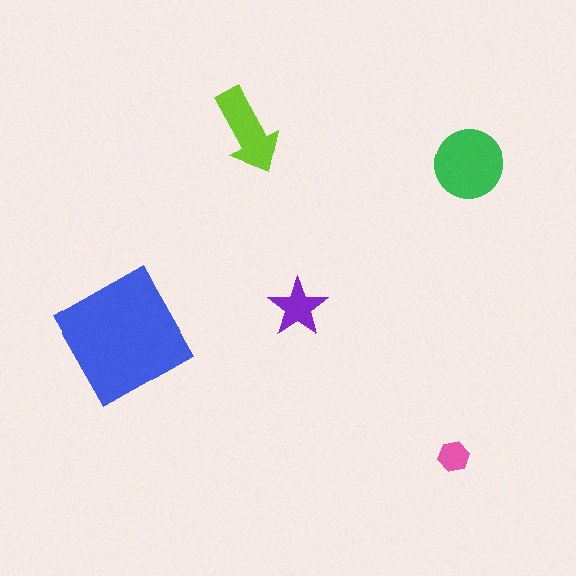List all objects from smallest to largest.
The pink hexagon, the purple star, the lime arrow, the green circle, the blue square.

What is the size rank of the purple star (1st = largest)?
4th.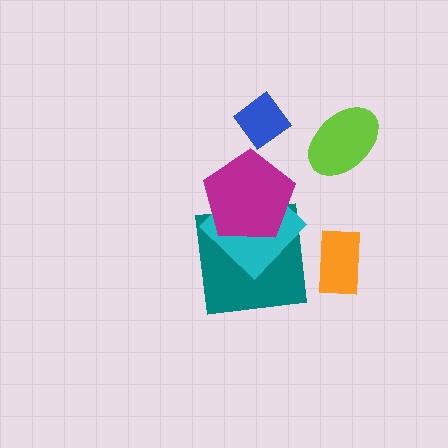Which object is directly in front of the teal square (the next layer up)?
The cyan diamond is directly in front of the teal square.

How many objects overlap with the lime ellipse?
0 objects overlap with the lime ellipse.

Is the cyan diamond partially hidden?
Yes, it is partially covered by another shape.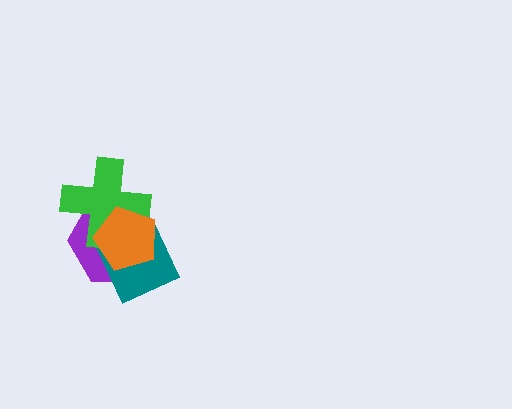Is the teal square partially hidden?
Yes, it is partially covered by another shape.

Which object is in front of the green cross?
The orange pentagon is in front of the green cross.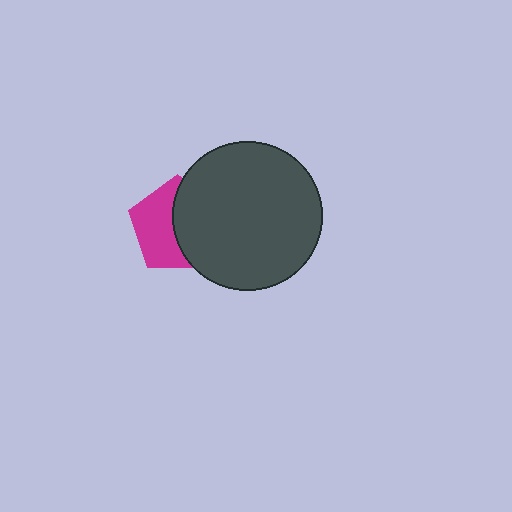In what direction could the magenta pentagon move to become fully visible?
The magenta pentagon could move left. That would shift it out from behind the dark gray circle entirely.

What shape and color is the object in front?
The object in front is a dark gray circle.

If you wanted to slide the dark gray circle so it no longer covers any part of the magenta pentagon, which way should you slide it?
Slide it right — that is the most direct way to separate the two shapes.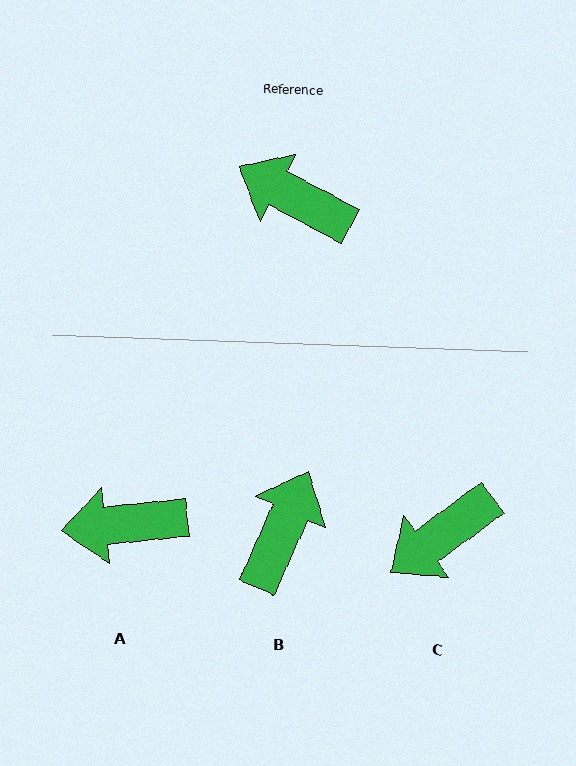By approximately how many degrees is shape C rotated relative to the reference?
Approximately 64 degrees counter-clockwise.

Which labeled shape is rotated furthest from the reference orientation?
B, about 86 degrees away.